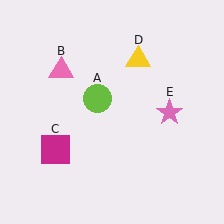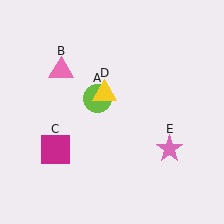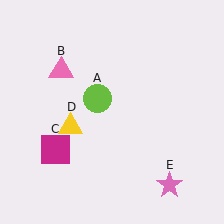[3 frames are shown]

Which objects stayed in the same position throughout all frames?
Lime circle (object A) and pink triangle (object B) and magenta square (object C) remained stationary.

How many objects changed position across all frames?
2 objects changed position: yellow triangle (object D), pink star (object E).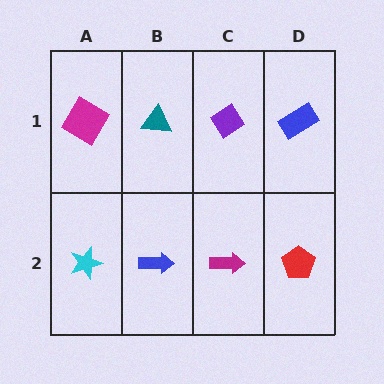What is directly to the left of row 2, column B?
A cyan star.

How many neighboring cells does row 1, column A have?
2.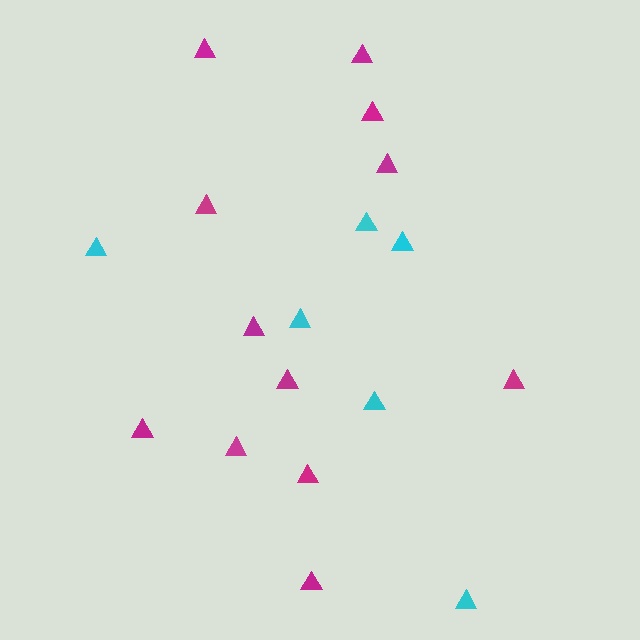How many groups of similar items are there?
There are 2 groups: one group of cyan triangles (6) and one group of magenta triangles (12).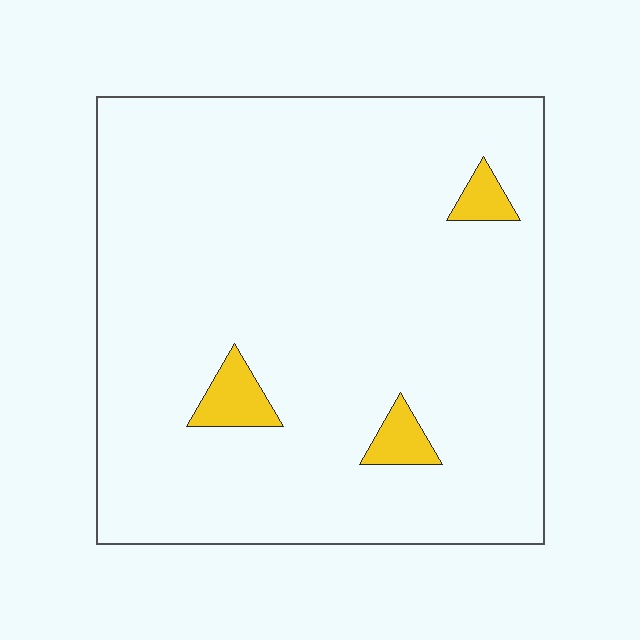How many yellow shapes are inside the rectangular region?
3.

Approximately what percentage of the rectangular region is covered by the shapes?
Approximately 5%.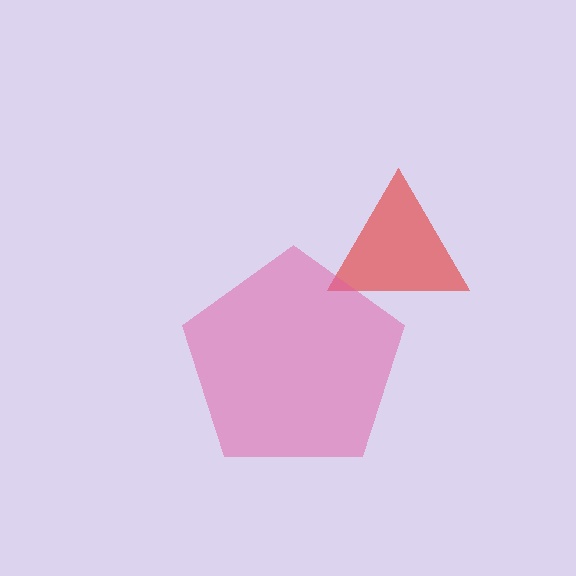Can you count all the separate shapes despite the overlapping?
Yes, there are 2 separate shapes.